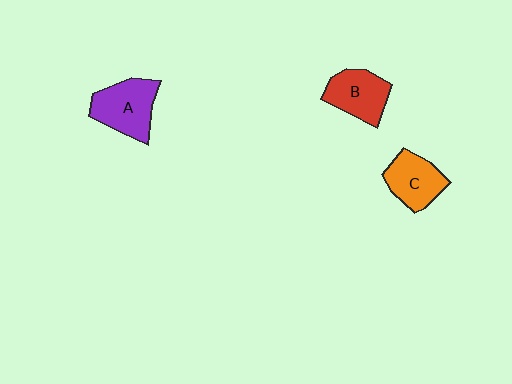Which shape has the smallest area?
Shape C (orange).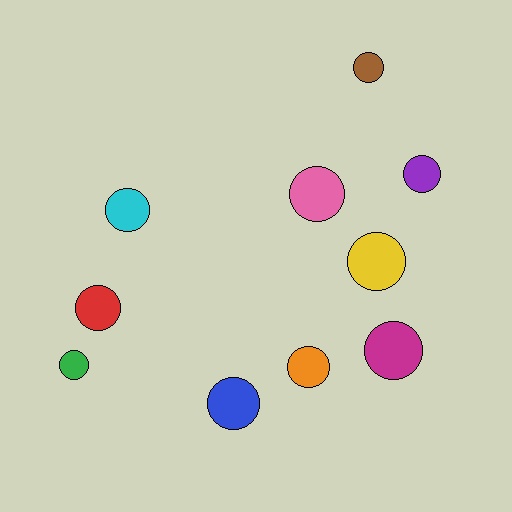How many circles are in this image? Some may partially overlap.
There are 10 circles.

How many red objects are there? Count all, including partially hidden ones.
There is 1 red object.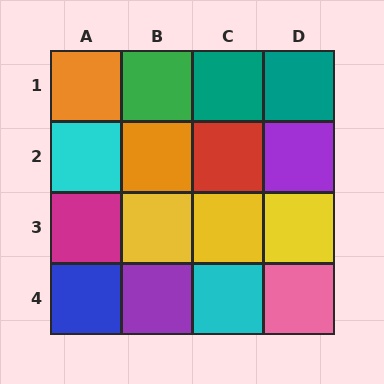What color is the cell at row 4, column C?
Cyan.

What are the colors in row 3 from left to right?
Magenta, yellow, yellow, yellow.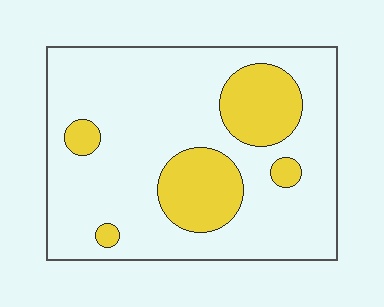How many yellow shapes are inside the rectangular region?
5.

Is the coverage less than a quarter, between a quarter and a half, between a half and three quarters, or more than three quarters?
Less than a quarter.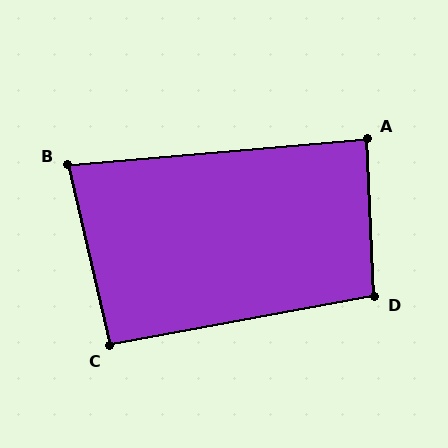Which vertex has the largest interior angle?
D, at approximately 98 degrees.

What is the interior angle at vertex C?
Approximately 93 degrees (approximately right).